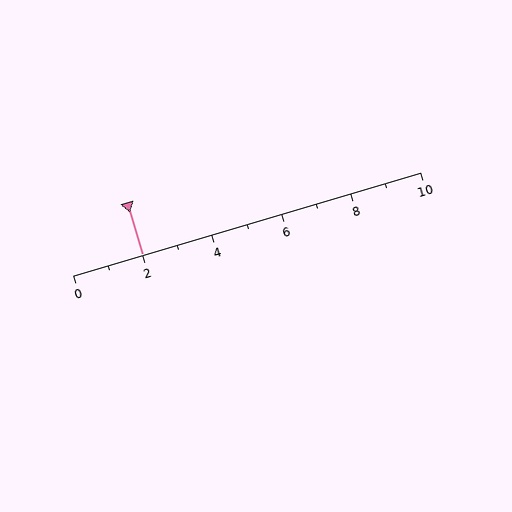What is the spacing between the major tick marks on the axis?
The major ticks are spaced 2 apart.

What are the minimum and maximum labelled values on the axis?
The axis runs from 0 to 10.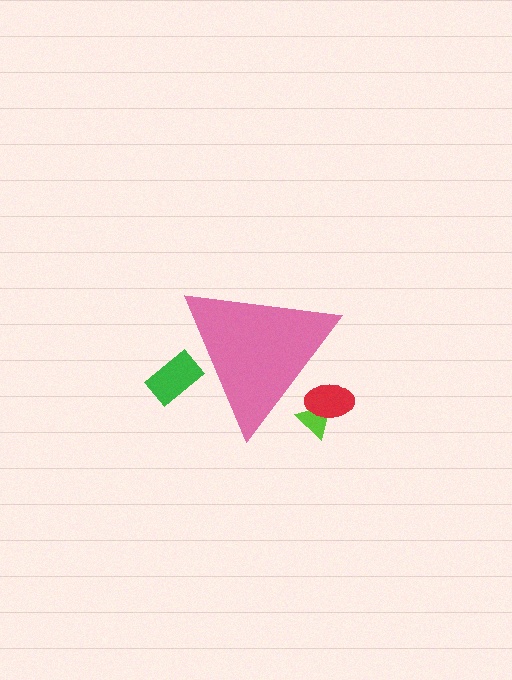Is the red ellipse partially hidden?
Yes, the red ellipse is partially hidden behind the pink triangle.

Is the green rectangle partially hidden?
Yes, the green rectangle is partially hidden behind the pink triangle.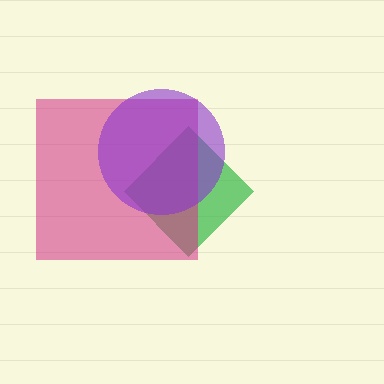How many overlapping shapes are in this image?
There are 3 overlapping shapes in the image.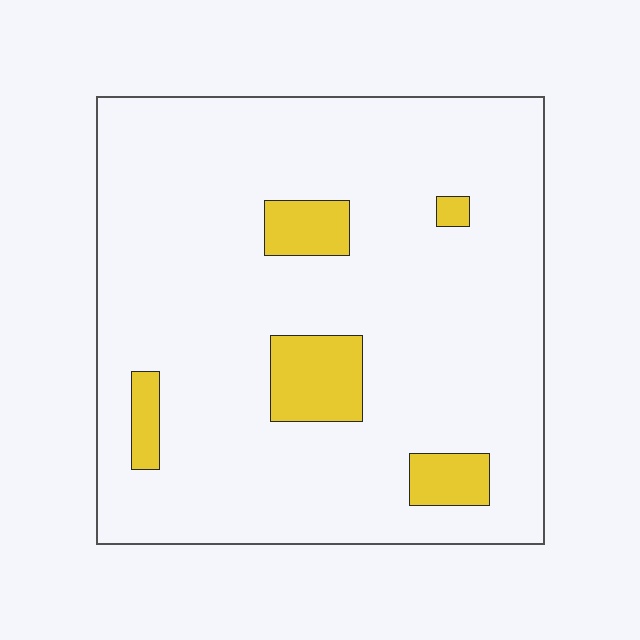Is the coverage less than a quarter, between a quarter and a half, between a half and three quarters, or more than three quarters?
Less than a quarter.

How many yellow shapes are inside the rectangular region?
5.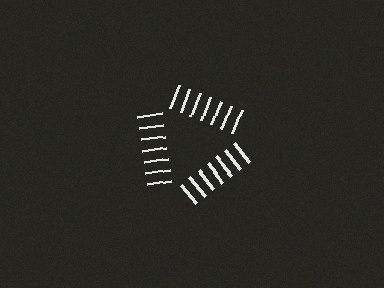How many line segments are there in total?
21 — 7 along each of the 3 edges.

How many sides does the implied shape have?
3 sides — the line-ends trace a triangle.